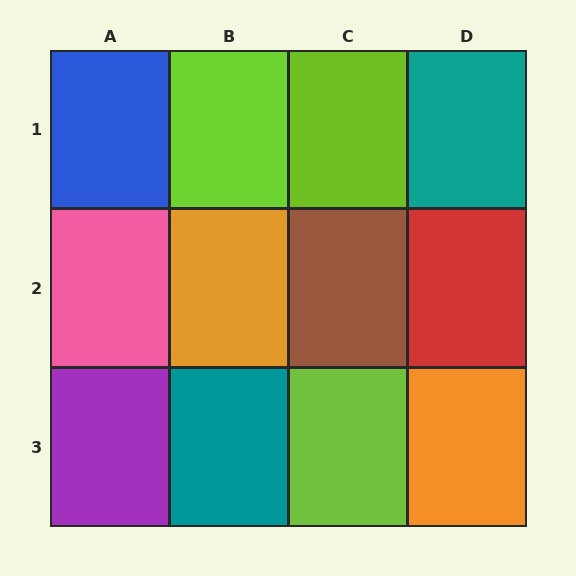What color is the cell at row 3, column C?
Lime.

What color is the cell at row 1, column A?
Blue.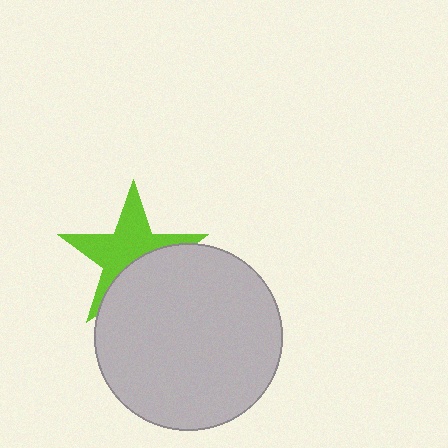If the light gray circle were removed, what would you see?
You would see the complete lime star.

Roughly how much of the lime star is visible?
About half of it is visible (roughly 59%).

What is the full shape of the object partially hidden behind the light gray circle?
The partially hidden object is a lime star.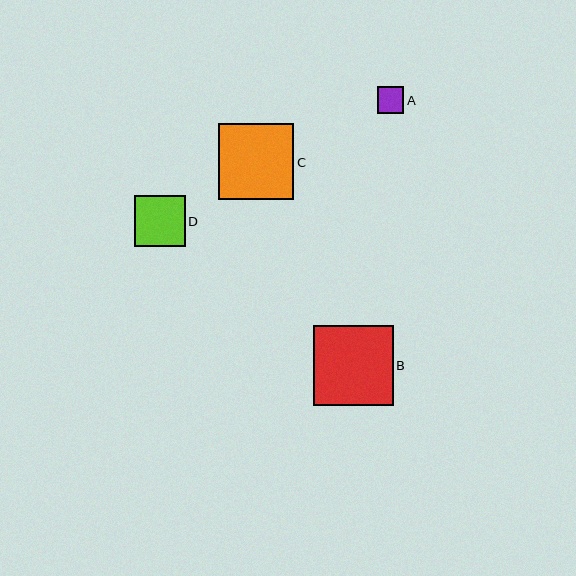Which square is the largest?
Square B is the largest with a size of approximately 80 pixels.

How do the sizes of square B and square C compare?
Square B and square C are approximately the same size.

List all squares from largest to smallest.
From largest to smallest: B, C, D, A.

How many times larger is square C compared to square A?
Square C is approximately 2.8 times the size of square A.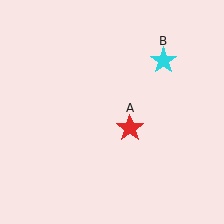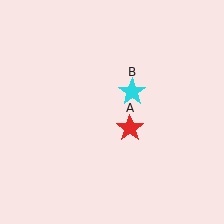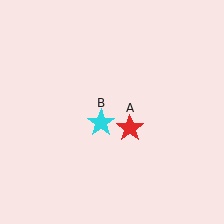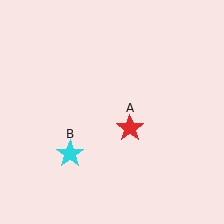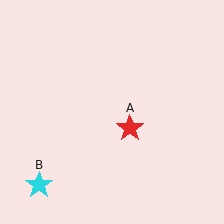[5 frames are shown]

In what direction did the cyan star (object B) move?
The cyan star (object B) moved down and to the left.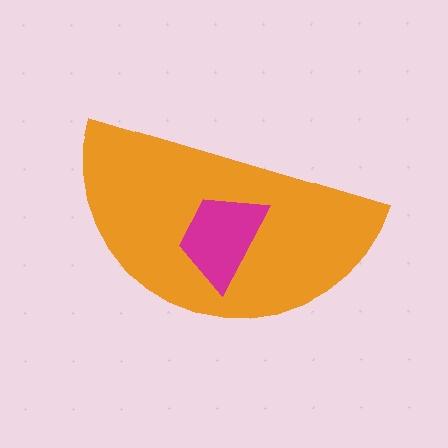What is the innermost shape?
The magenta trapezoid.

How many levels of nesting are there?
2.